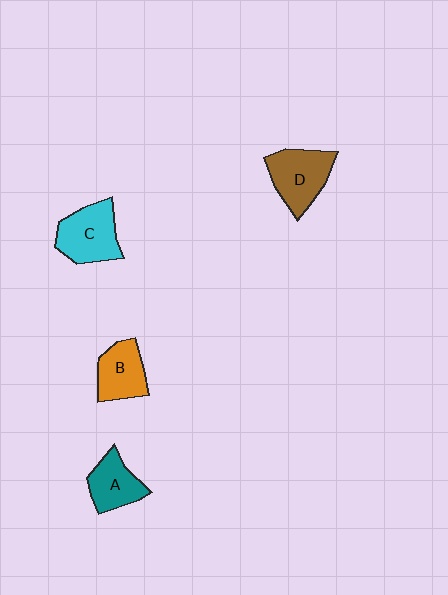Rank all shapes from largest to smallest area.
From largest to smallest: D (brown), C (cyan), B (orange), A (teal).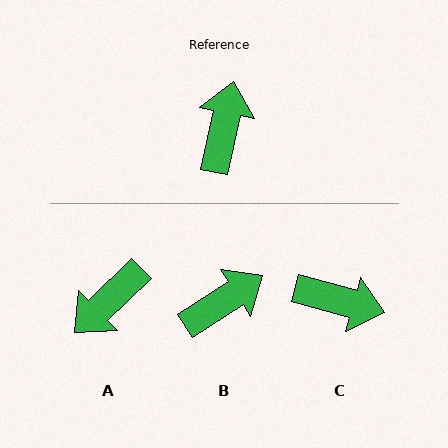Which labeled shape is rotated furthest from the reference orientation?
A, about 146 degrees away.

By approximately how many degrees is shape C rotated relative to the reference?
Approximately 93 degrees clockwise.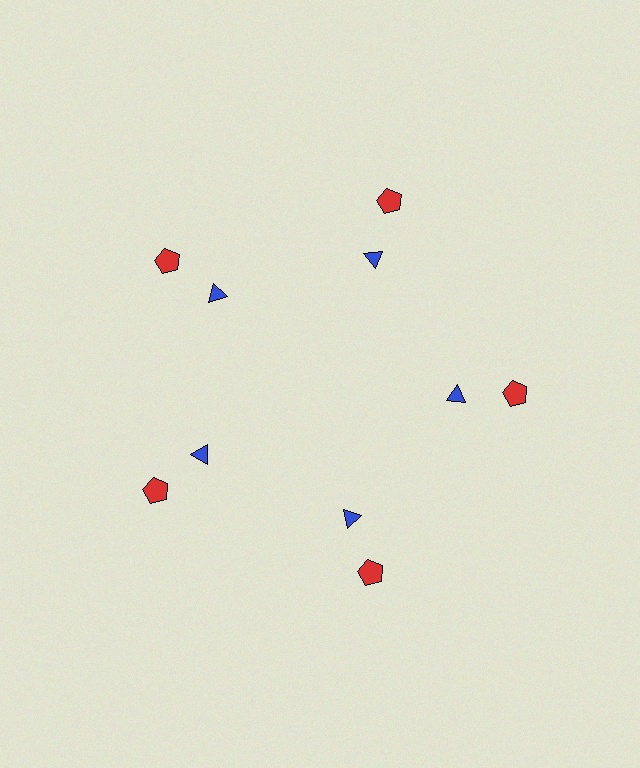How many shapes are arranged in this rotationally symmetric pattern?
There are 10 shapes, arranged in 5 groups of 2.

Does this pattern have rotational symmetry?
Yes, this pattern has 5-fold rotational symmetry. It looks the same after rotating 72 degrees around the center.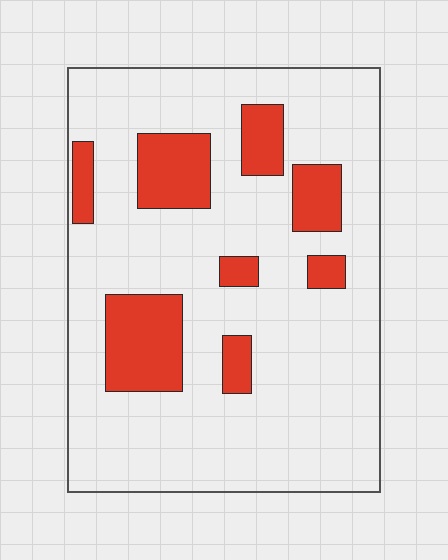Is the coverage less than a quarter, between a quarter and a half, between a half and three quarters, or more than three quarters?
Less than a quarter.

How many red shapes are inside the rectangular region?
8.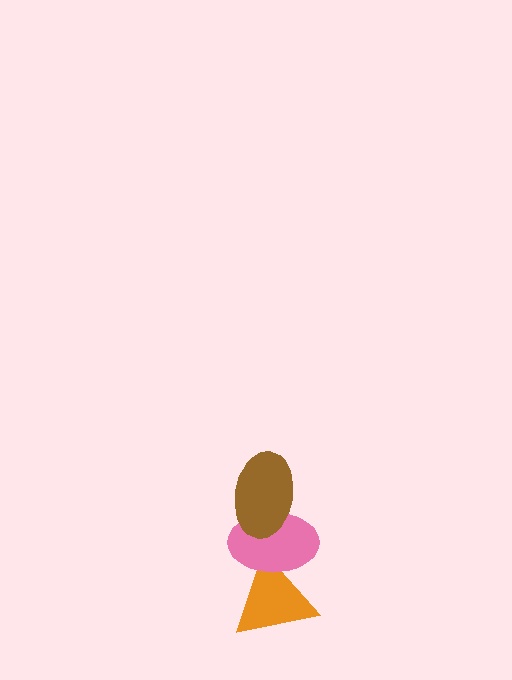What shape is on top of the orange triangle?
The pink ellipse is on top of the orange triangle.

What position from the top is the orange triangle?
The orange triangle is 3rd from the top.